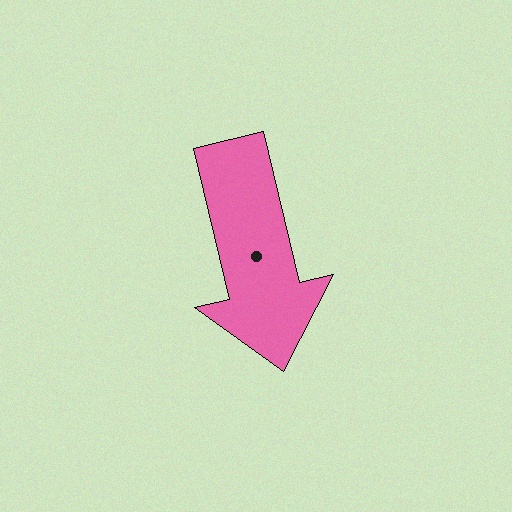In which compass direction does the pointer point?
South.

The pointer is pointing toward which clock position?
Roughly 6 o'clock.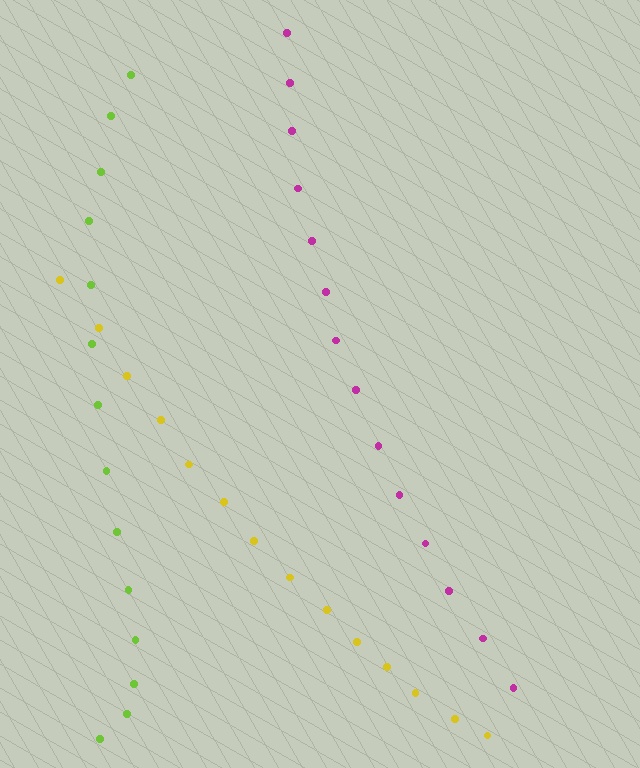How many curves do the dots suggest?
There are 3 distinct paths.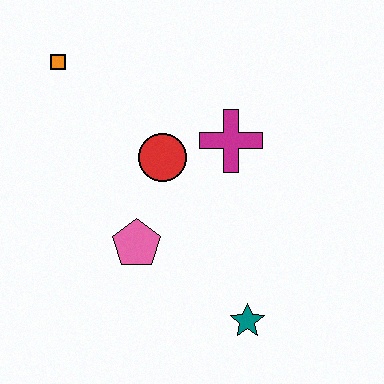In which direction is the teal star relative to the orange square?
The teal star is below the orange square.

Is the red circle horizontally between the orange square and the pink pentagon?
No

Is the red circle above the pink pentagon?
Yes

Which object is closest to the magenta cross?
The red circle is closest to the magenta cross.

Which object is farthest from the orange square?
The teal star is farthest from the orange square.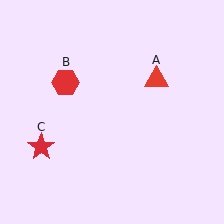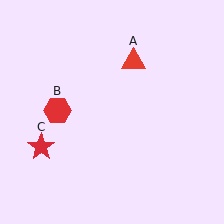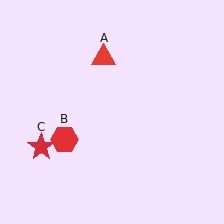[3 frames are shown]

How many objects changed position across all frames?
2 objects changed position: red triangle (object A), red hexagon (object B).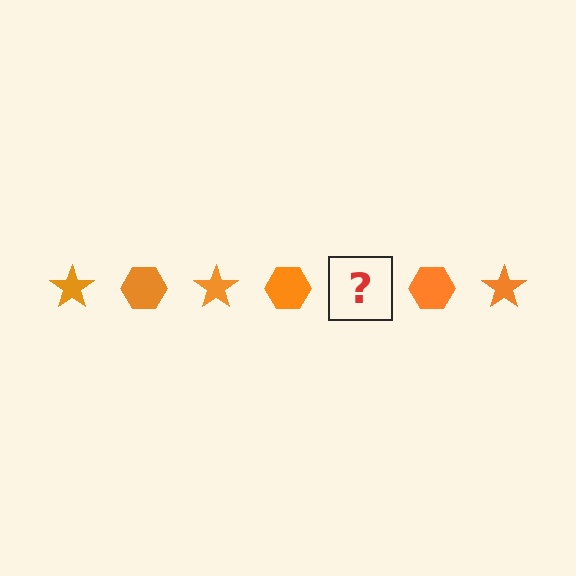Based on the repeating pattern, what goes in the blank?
The blank should be an orange star.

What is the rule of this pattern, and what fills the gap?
The rule is that the pattern cycles through star, hexagon shapes in orange. The gap should be filled with an orange star.